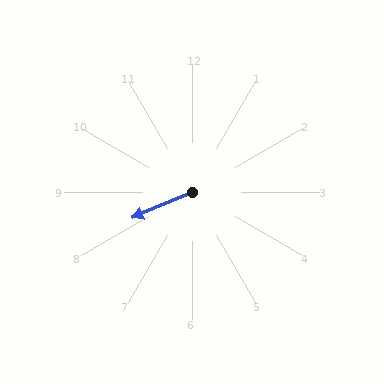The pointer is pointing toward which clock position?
Roughly 8 o'clock.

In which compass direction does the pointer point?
Southwest.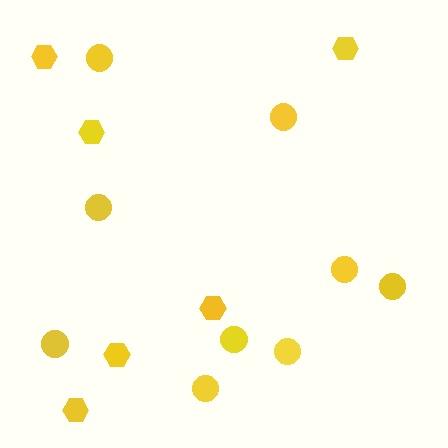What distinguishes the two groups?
There are 2 groups: one group of hexagons (6) and one group of circles (9).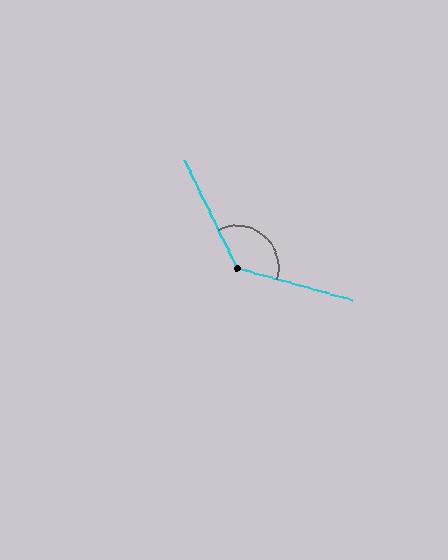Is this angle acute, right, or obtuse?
It is obtuse.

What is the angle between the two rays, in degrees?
Approximately 131 degrees.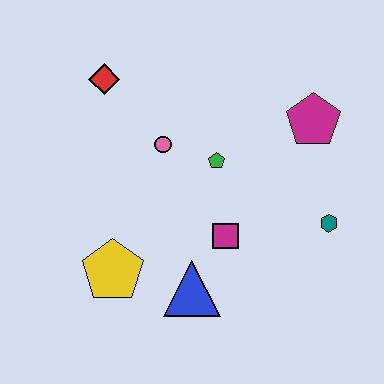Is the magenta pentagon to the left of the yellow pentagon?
No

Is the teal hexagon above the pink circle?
No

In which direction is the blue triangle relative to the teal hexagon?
The blue triangle is to the left of the teal hexagon.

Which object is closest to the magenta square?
The blue triangle is closest to the magenta square.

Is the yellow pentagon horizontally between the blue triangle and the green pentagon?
No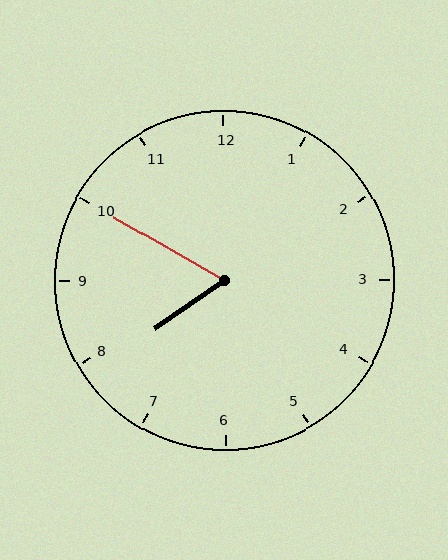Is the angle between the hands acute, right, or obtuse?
It is acute.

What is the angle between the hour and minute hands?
Approximately 65 degrees.